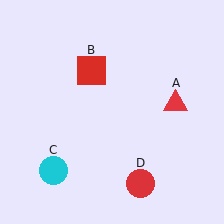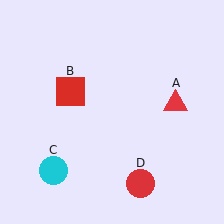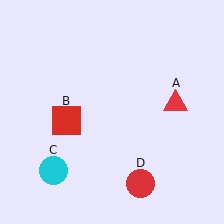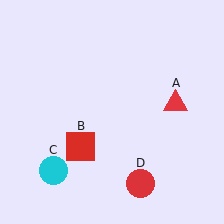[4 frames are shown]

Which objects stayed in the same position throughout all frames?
Red triangle (object A) and cyan circle (object C) and red circle (object D) remained stationary.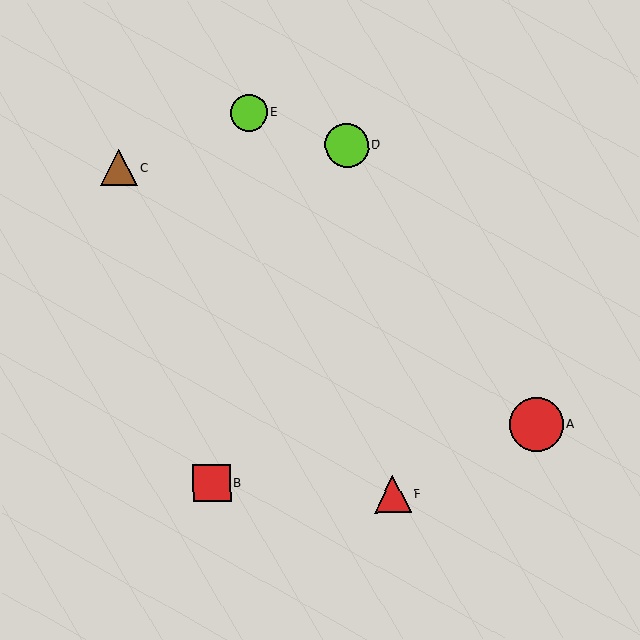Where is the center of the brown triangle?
The center of the brown triangle is at (119, 167).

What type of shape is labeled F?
Shape F is a red triangle.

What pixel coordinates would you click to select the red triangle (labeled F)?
Click at (393, 494) to select the red triangle F.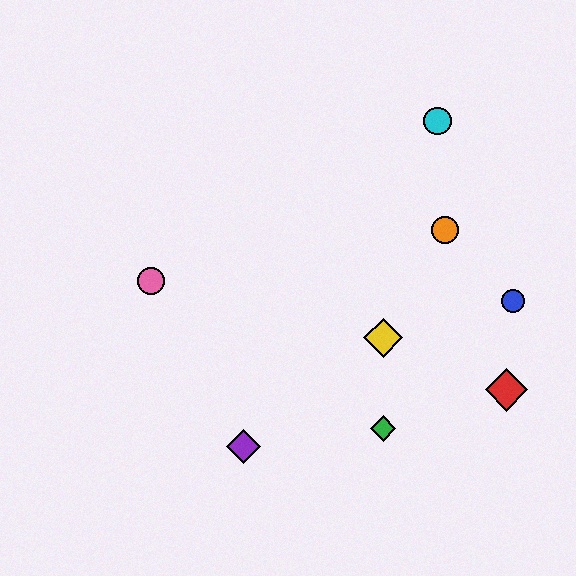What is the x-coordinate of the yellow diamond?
The yellow diamond is at x≈383.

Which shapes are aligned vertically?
The green diamond, the yellow diamond are aligned vertically.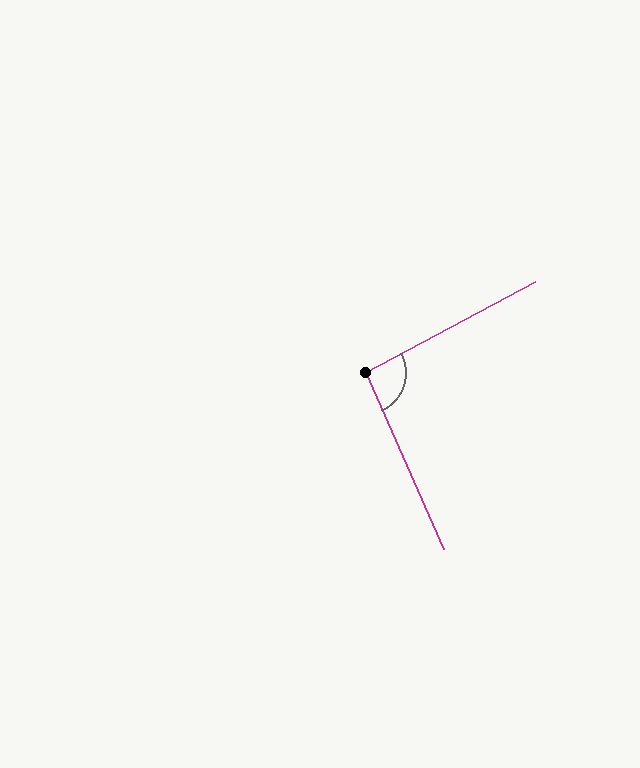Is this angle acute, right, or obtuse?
It is approximately a right angle.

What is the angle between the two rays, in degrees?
Approximately 95 degrees.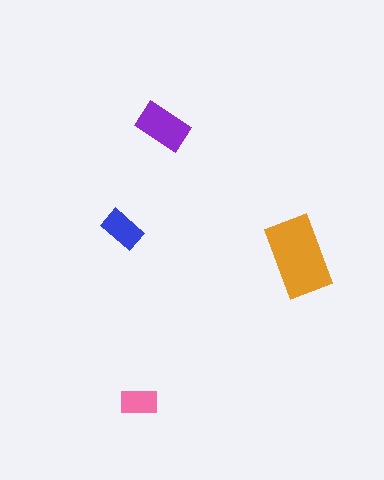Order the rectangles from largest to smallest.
the orange one, the purple one, the blue one, the pink one.